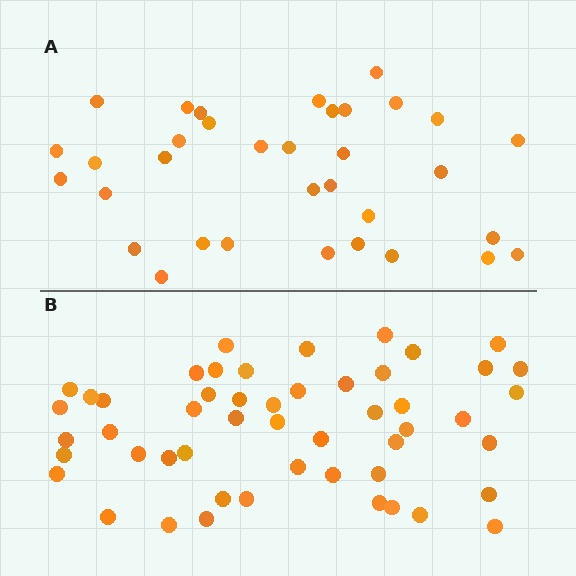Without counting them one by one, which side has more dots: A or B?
Region B (the bottom region) has more dots.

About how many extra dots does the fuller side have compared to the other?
Region B has approximately 15 more dots than region A.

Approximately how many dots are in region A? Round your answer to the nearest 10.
About 30 dots. (The exact count is 34, which rounds to 30.)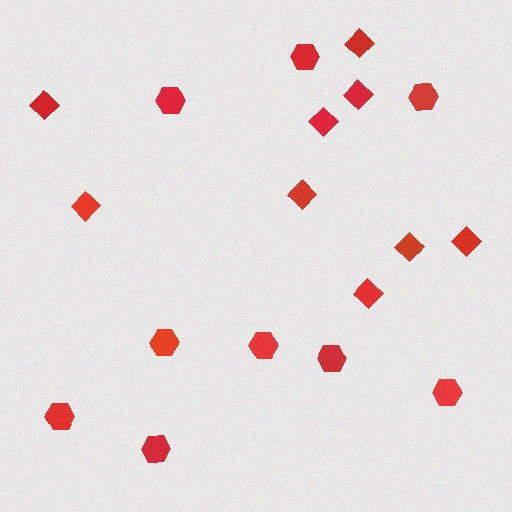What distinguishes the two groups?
There are 2 groups: one group of diamonds (9) and one group of hexagons (9).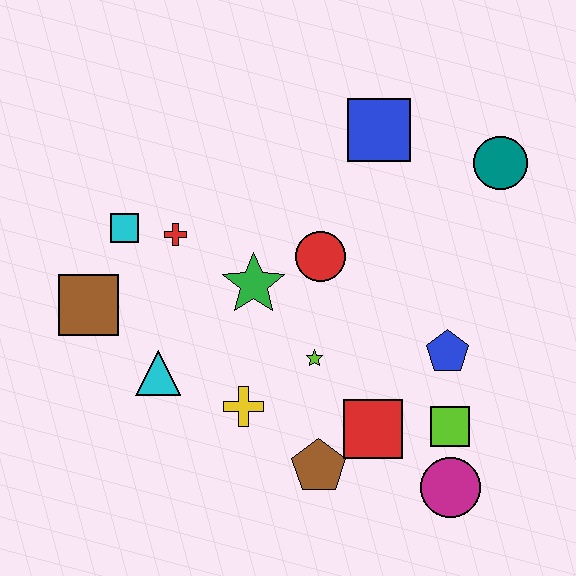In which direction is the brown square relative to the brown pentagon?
The brown square is to the left of the brown pentagon.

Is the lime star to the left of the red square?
Yes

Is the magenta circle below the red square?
Yes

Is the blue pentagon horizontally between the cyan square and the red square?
No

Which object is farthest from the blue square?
The magenta circle is farthest from the blue square.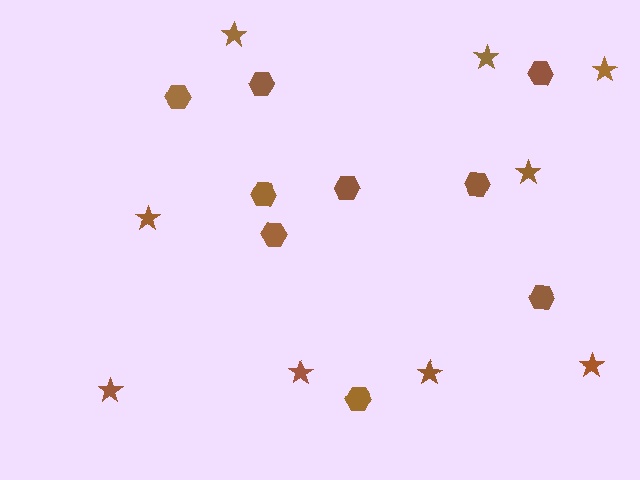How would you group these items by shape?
There are 2 groups: one group of stars (9) and one group of hexagons (9).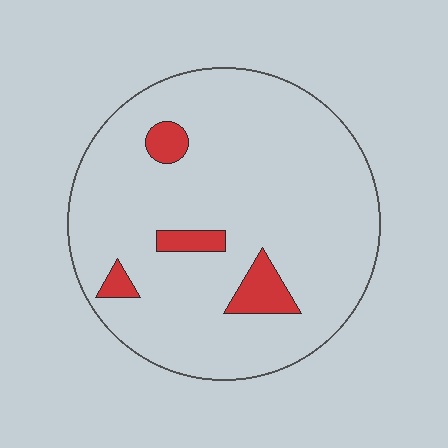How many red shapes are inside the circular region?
4.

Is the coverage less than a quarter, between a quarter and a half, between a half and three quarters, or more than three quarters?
Less than a quarter.